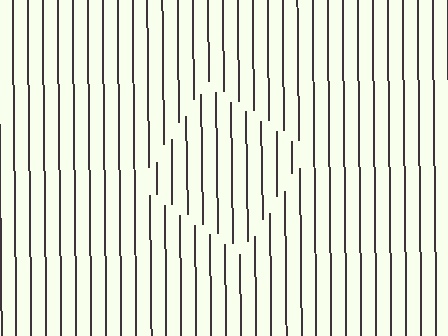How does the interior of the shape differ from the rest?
The interior of the shape contains the same grating, shifted by half a period — the contour is defined by the phase discontinuity where line-ends from the inner and outer gratings abut.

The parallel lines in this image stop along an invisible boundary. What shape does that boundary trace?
An illusory square. The interior of the shape contains the same grating, shifted by half a period — the contour is defined by the phase discontinuity where line-ends from the inner and outer gratings abut.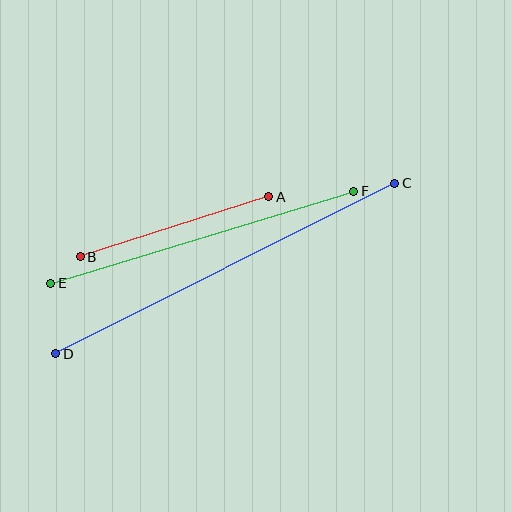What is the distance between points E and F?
The distance is approximately 316 pixels.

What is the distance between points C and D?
The distance is approximately 379 pixels.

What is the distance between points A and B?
The distance is approximately 198 pixels.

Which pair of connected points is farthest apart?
Points C and D are farthest apart.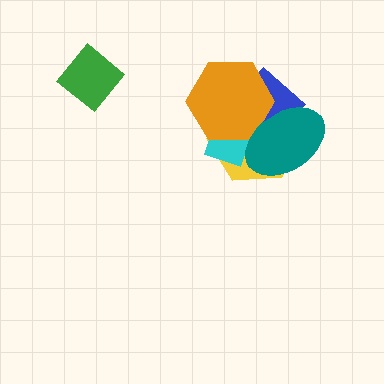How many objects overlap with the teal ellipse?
4 objects overlap with the teal ellipse.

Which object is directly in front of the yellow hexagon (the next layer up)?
The cyan diamond is directly in front of the yellow hexagon.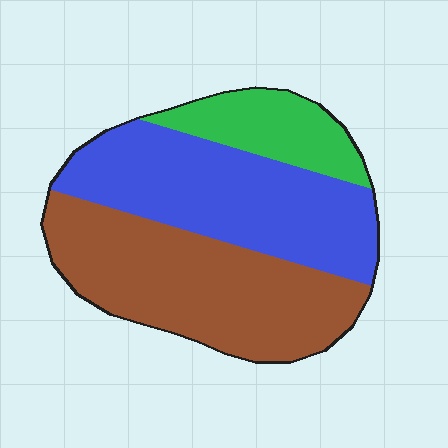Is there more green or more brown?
Brown.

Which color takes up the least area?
Green, at roughly 15%.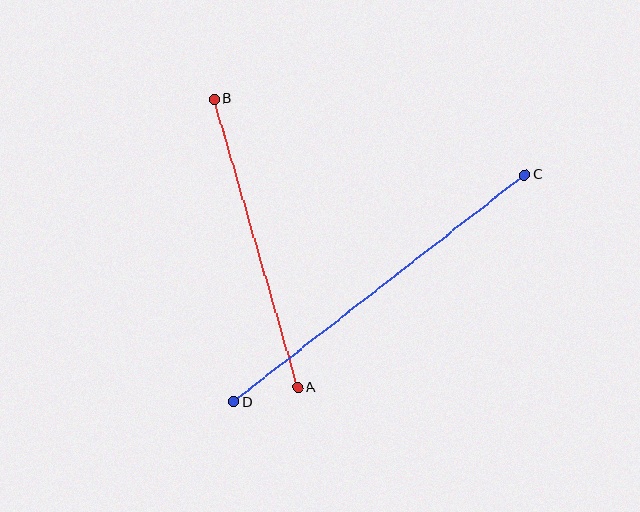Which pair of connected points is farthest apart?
Points C and D are farthest apart.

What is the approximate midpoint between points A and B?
The midpoint is at approximately (256, 243) pixels.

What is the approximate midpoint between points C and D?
The midpoint is at approximately (379, 288) pixels.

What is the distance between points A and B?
The distance is approximately 300 pixels.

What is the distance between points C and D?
The distance is approximately 369 pixels.